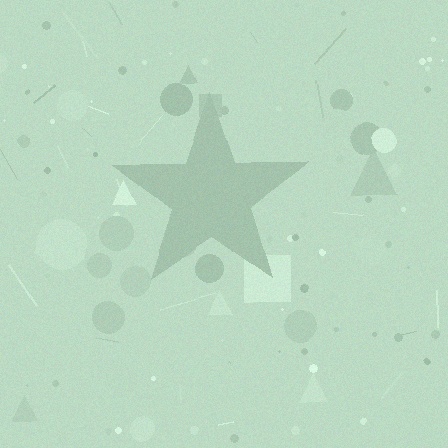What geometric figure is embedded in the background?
A star is embedded in the background.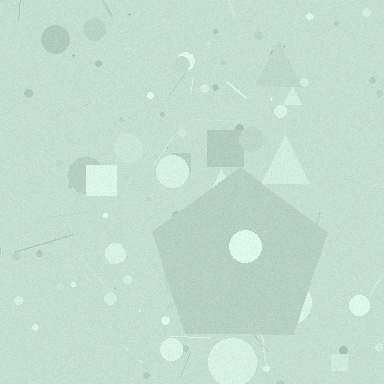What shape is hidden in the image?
A pentagon is hidden in the image.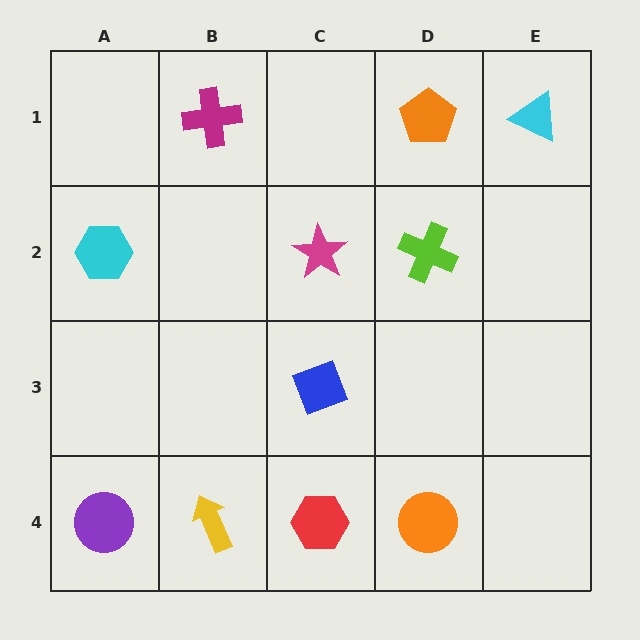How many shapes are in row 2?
3 shapes.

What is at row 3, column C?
A blue diamond.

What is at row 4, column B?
A yellow arrow.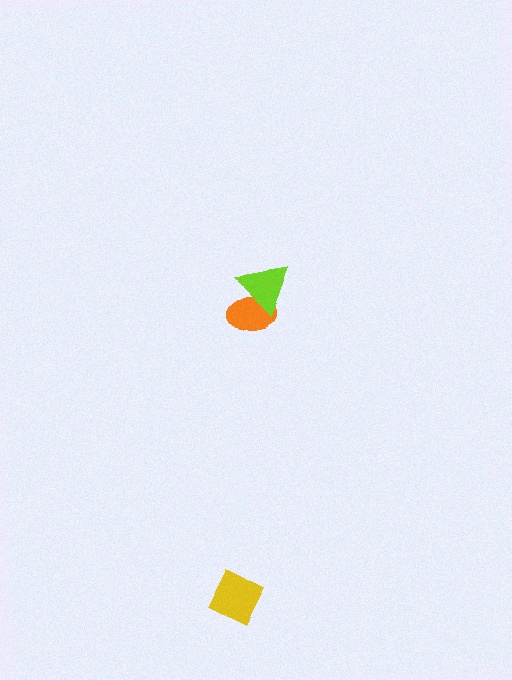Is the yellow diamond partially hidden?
No, no other shape covers it.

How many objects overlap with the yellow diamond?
0 objects overlap with the yellow diamond.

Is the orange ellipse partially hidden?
Yes, it is partially covered by another shape.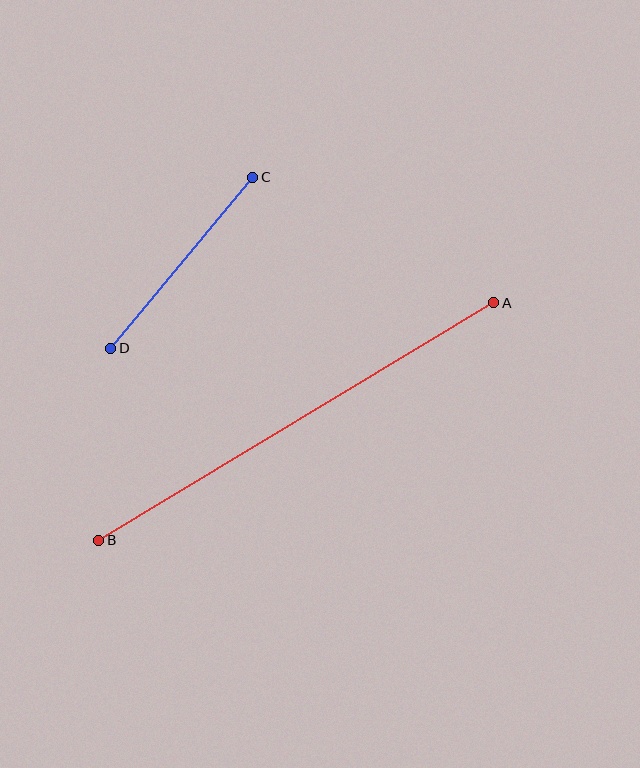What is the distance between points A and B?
The distance is approximately 461 pixels.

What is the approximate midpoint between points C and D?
The midpoint is at approximately (182, 263) pixels.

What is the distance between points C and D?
The distance is approximately 222 pixels.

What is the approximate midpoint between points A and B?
The midpoint is at approximately (296, 422) pixels.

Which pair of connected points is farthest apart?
Points A and B are farthest apart.